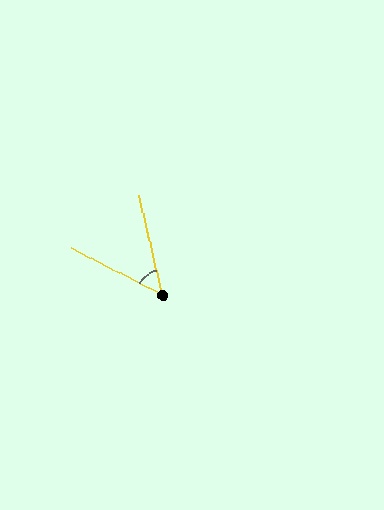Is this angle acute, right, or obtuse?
It is acute.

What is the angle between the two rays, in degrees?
Approximately 49 degrees.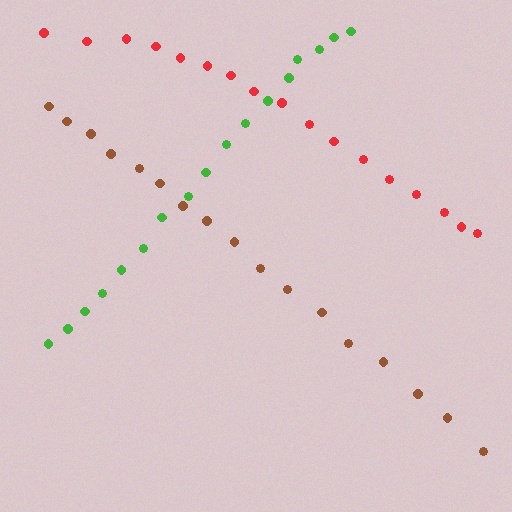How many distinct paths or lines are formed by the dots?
There are 3 distinct paths.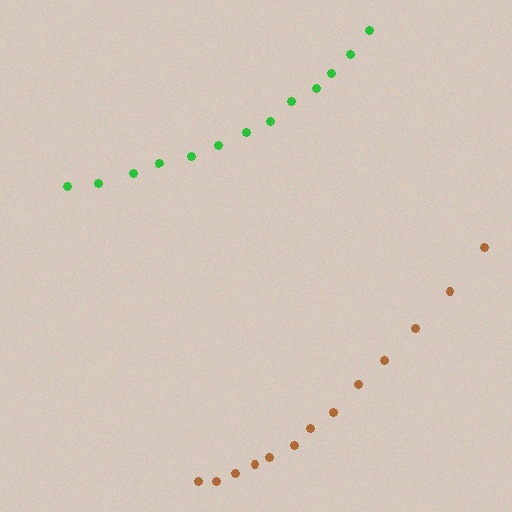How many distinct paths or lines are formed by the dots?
There are 2 distinct paths.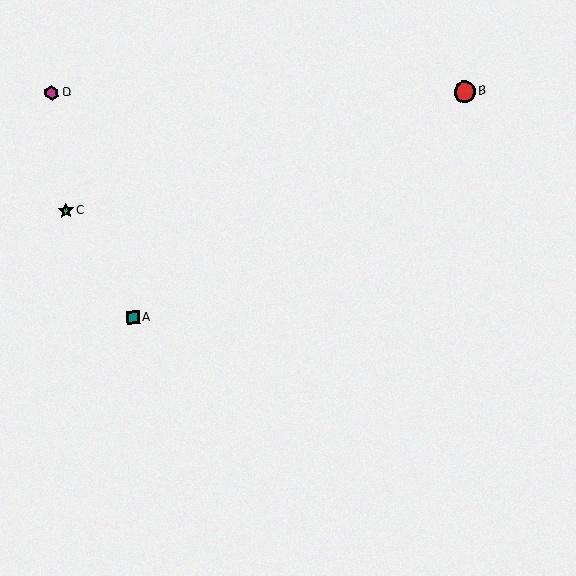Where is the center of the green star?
The center of the green star is at (66, 211).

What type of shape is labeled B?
Shape B is a red circle.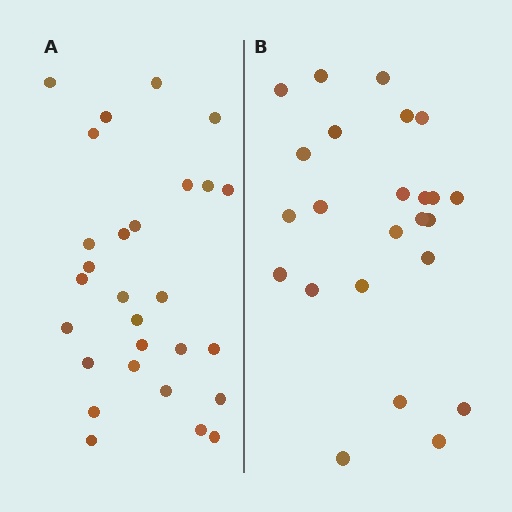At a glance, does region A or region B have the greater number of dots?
Region A (the left region) has more dots.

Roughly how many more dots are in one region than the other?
Region A has about 4 more dots than region B.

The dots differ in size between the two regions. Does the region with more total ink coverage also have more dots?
No. Region B has more total ink coverage because its dots are larger, but region A actually contains more individual dots. Total area can be misleading — the number of items is what matters here.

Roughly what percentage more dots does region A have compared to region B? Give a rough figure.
About 15% more.